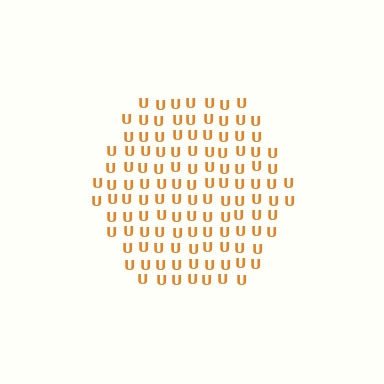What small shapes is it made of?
It is made of small letter U's.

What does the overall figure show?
The overall figure shows a hexagon.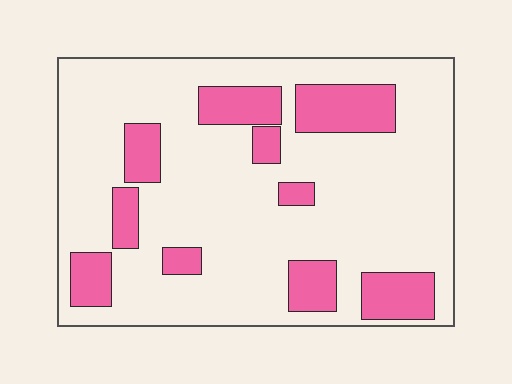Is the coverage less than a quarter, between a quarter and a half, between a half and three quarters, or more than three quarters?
Less than a quarter.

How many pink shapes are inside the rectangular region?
10.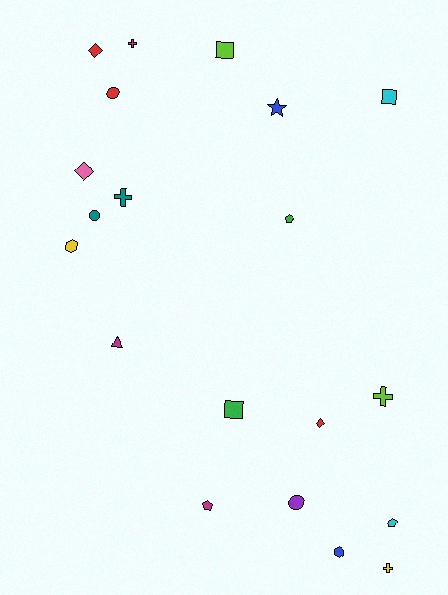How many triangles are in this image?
There is 1 triangle.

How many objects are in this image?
There are 20 objects.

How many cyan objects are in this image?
There are 2 cyan objects.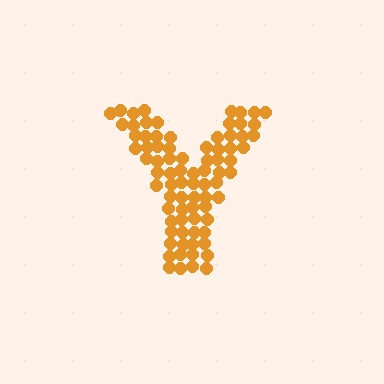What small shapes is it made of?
It is made of small circles.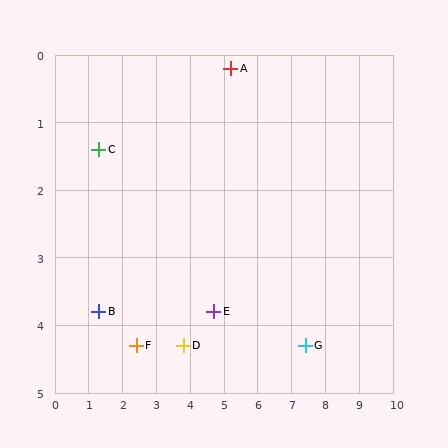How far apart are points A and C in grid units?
Points A and C are about 4.1 grid units apart.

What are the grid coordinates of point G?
Point G is at approximately (7.4, 4.3).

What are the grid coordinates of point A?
Point A is at approximately (5.2, 0.2).